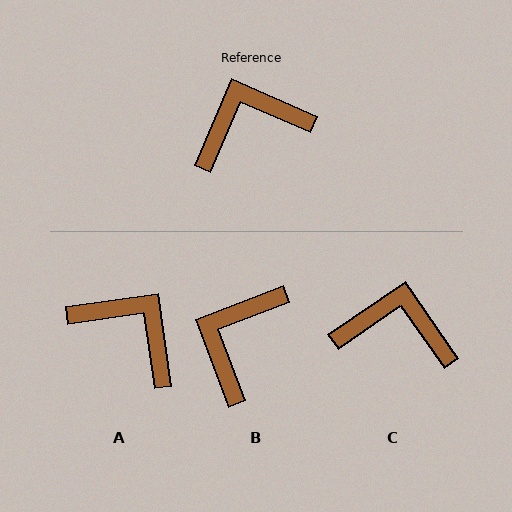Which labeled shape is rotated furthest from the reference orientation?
A, about 58 degrees away.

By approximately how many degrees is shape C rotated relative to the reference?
Approximately 32 degrees clockwise.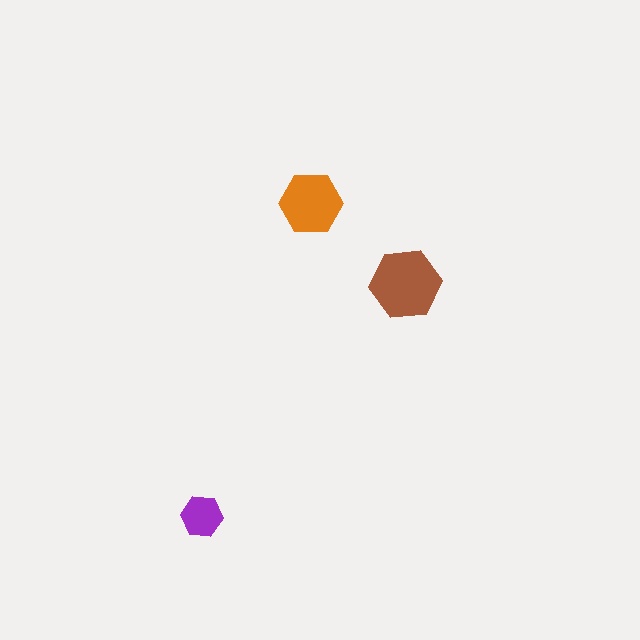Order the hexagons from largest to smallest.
the brown one, the orange one, the purple one.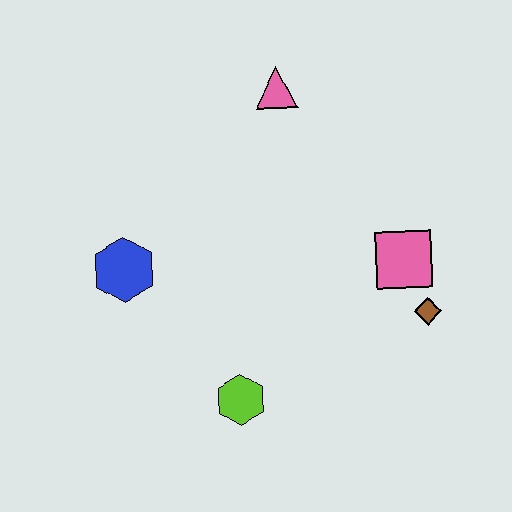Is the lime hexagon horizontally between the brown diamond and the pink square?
No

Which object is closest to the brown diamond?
The pink square is closest to the brown diamond.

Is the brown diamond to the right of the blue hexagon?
Yes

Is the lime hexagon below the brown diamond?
Yes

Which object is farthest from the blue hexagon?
The brown diamond is farthest from the blue hexagon.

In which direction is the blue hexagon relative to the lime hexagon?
The blue hexagon is above the lime hexagon.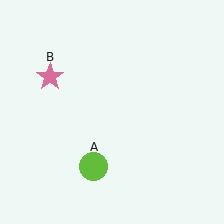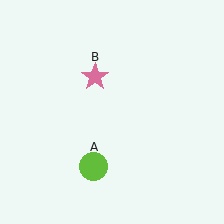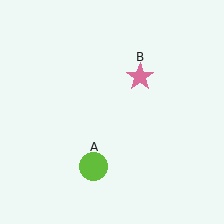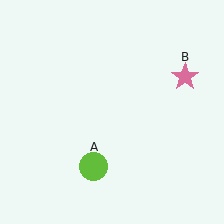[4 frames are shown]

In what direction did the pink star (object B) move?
The pink star (object B) moved right.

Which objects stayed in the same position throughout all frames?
Lime circle (object A) remained stationary.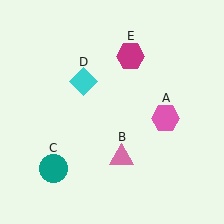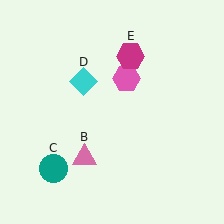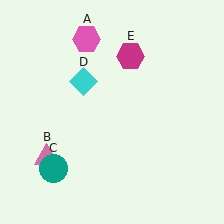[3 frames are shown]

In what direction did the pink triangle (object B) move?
The pink triangle (object B) moved left.